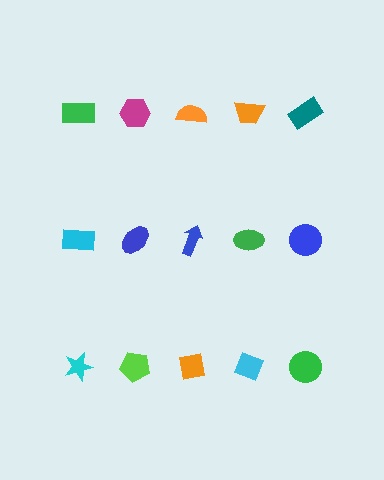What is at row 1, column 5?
A teal rectangle.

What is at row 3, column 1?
A cyan star.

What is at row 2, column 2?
A blue ellipse.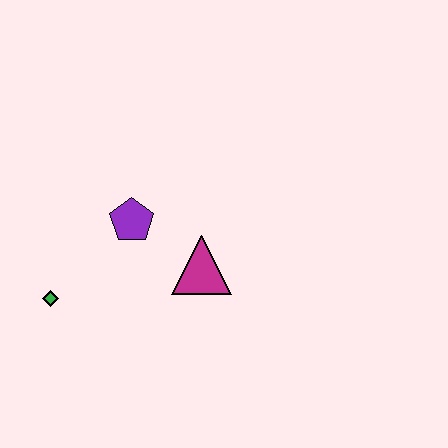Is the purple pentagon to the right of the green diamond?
Yes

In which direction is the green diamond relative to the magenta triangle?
The green diamond is to the left of the magenta triangle.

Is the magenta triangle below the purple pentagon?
Yes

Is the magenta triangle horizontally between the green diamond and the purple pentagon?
No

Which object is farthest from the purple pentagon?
The green diamond is farthest from the purple pentagon.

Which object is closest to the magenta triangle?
The purple pentagon is closest to the magenta triangle.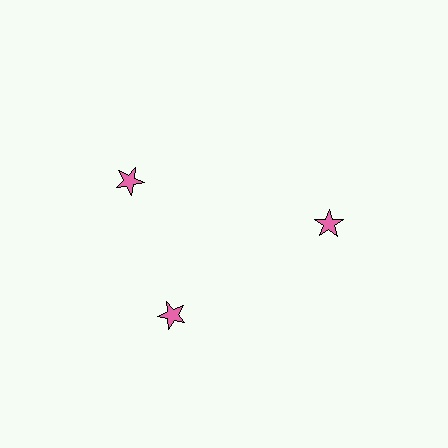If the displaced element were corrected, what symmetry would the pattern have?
It would have 3-fold rotational symmetry — the pattern would map onto itself every 120 degrees.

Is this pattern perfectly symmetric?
No. The 3 pink stars are arranged in a ring, but one element near the 11 o'clock position is rotated out of alignment along the ring, breaking the 3-fold rotational symmetry.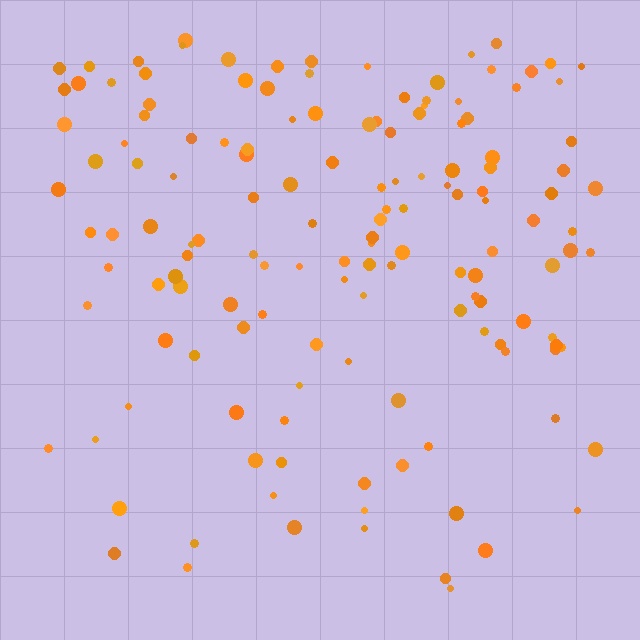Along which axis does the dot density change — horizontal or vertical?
Vertical.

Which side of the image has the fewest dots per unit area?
The bottom.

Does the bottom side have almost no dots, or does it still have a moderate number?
Still a moderate number, just noticeably fewer than the top.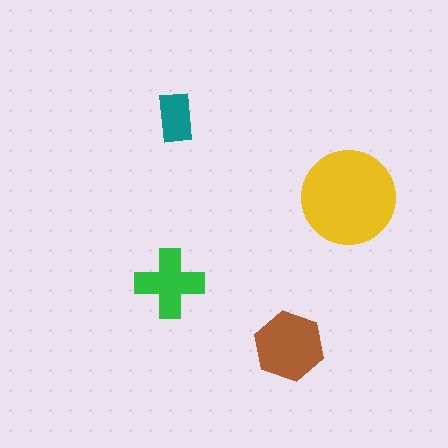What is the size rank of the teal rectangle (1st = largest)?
4th.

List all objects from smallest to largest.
The teal rectangle, the green cross, the brown hexagon, the yellow circle.